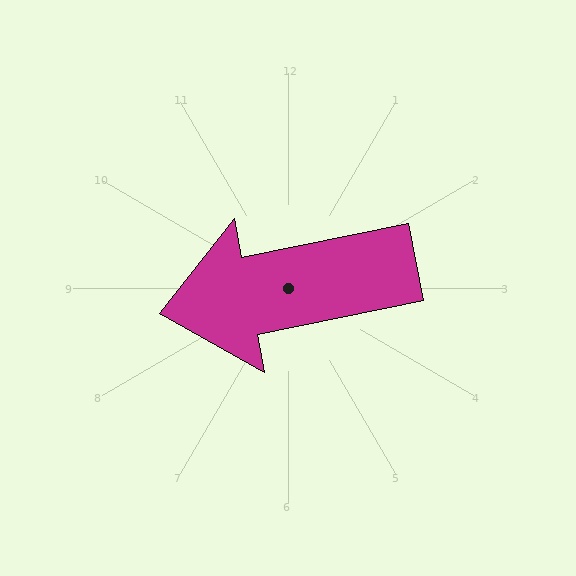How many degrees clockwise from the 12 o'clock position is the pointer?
Approximately 259 degrees.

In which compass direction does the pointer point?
West.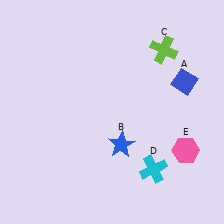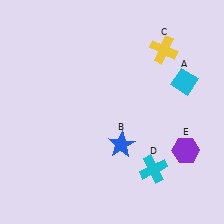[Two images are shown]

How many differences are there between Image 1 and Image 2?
There are 3 differences between the two images.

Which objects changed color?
A changed from blue to cyan. C changed from lime to yellow. E changed from pink to purple.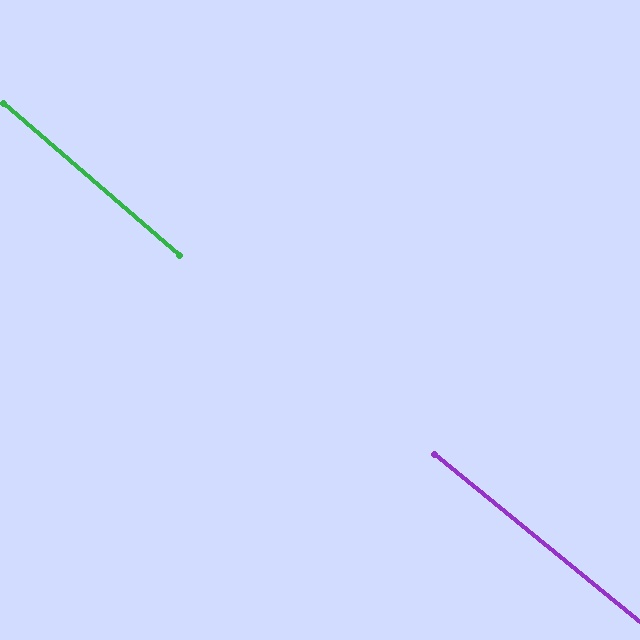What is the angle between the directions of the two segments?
Approximately 2 degrees.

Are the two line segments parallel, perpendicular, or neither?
Parallel — their directions differ by only 1.8°.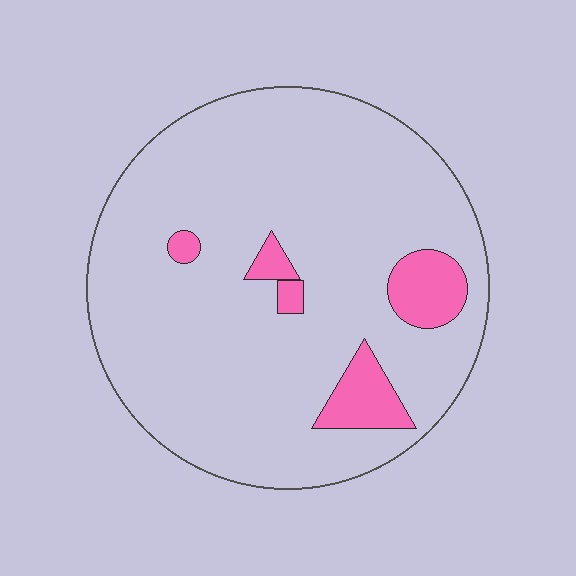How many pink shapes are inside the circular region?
5.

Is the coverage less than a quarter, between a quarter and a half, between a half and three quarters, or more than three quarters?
Less than a quarter.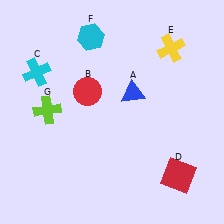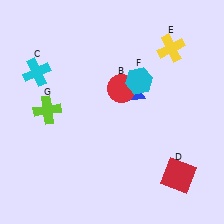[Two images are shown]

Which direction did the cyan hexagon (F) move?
The cyan hexagon (F) moved right.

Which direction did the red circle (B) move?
The red circle (B) moved right.